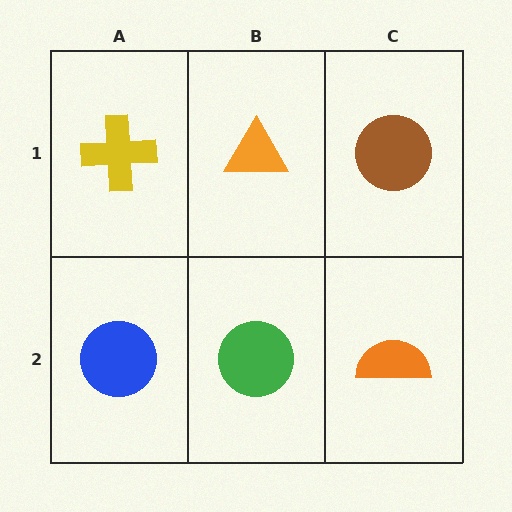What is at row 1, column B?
An orange triangle.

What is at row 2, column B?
A green circle.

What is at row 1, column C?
A brown circle.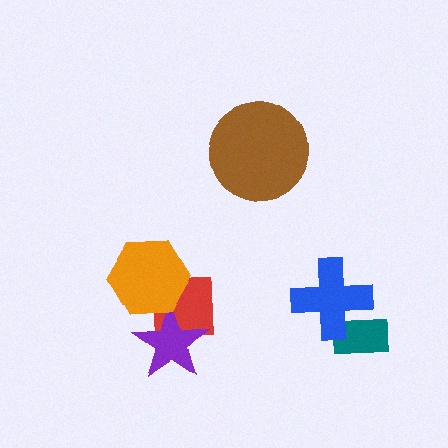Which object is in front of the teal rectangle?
The blue cross is in front of the teal rectangle.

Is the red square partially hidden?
Yes, it is partially covered by another shape.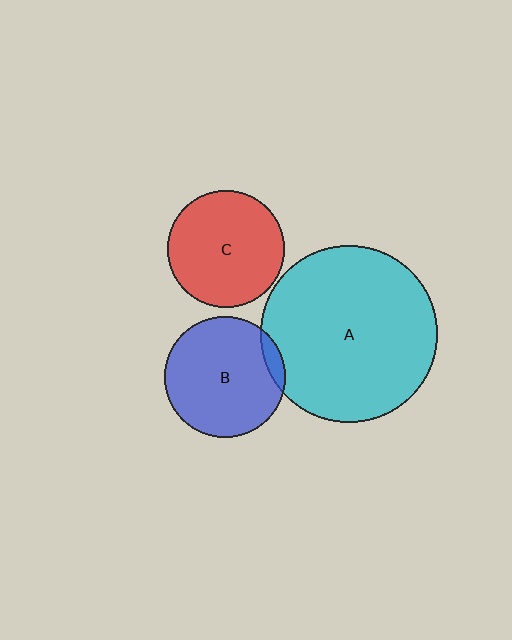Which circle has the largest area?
Circle A (cyan).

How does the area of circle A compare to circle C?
Approximately 2.3 times.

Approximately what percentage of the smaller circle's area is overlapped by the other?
Approximately 10%.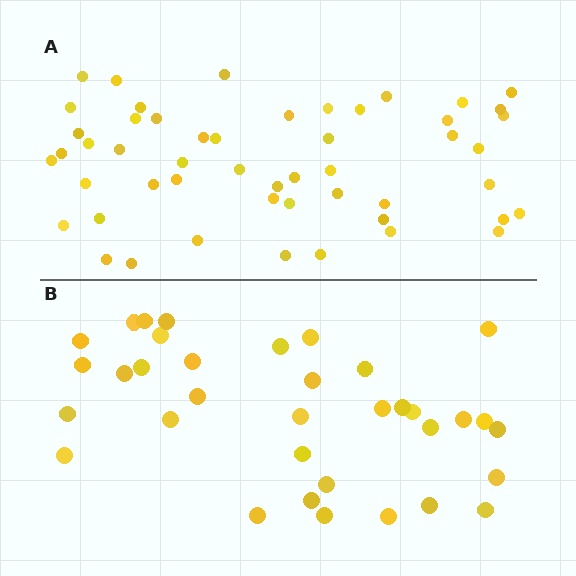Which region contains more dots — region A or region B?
Region A (the top region) has more dots.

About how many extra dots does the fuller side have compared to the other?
Region A has approximately 15 more dots than region B.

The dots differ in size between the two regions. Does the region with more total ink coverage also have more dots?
No. Region B has more total ink coverage because its dots are larger, but region A actually contains more individual dots. Total area can be misleading — the number of items is what matters here.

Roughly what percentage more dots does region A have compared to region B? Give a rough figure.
About 45% more.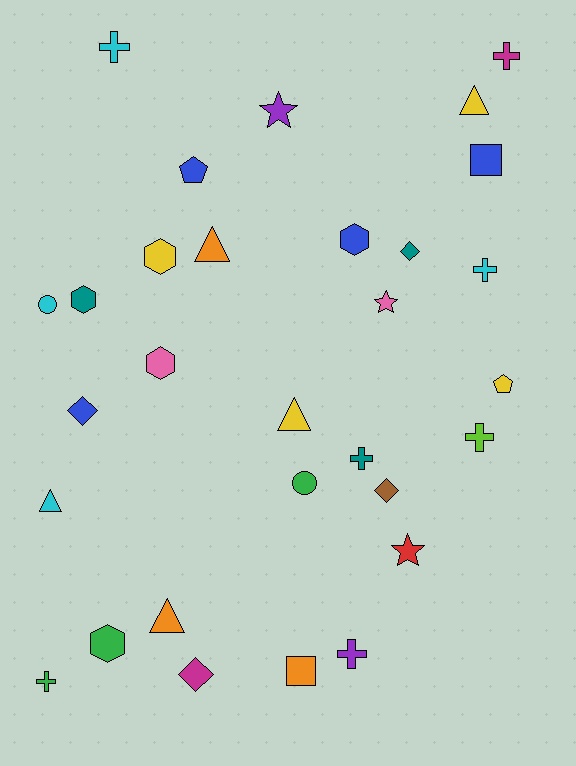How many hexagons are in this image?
There are 5 hexagons.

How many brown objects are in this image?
There is 1 brown object.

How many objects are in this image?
There are 30 objects.